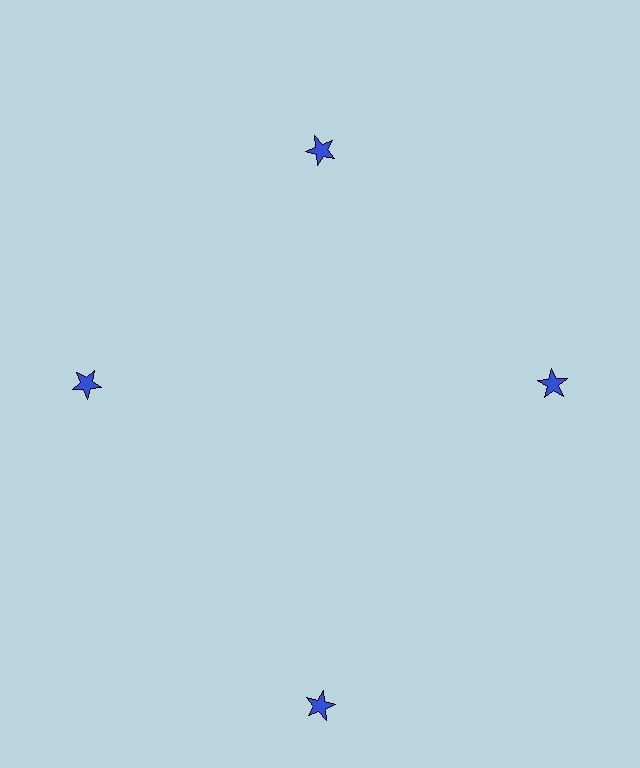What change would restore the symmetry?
The symmetry would be restored by moving it inward, back onto the ring so that all 4 stars sit at equal angles and equal distance from the center.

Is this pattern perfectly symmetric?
No. The 4 blue stars are arranged in a ring, but one element near the 6 o'clock position is pushed outward from the center, breaking the 4-fold rotational symmetry.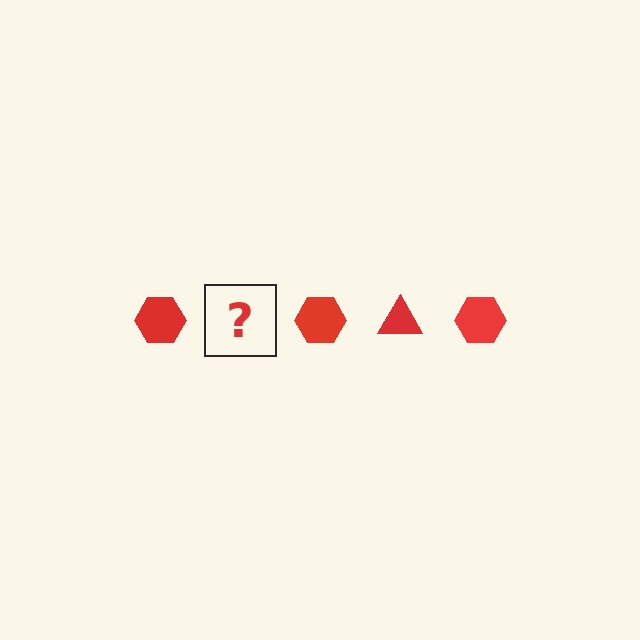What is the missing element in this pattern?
The missing element is a red triangle.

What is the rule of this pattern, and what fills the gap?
The rule is that the pattern cycles through hexagon, triangle shapes in red. The gap should be filled with a red triangle.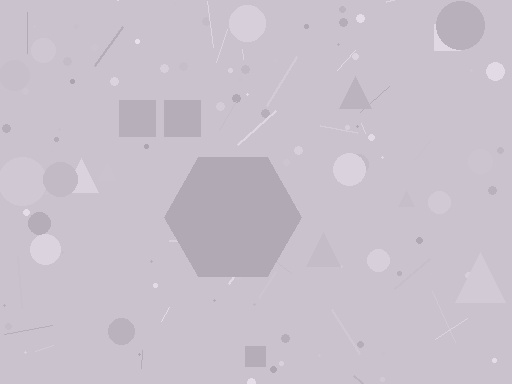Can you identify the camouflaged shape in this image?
The camouflaged shape is a hexagon.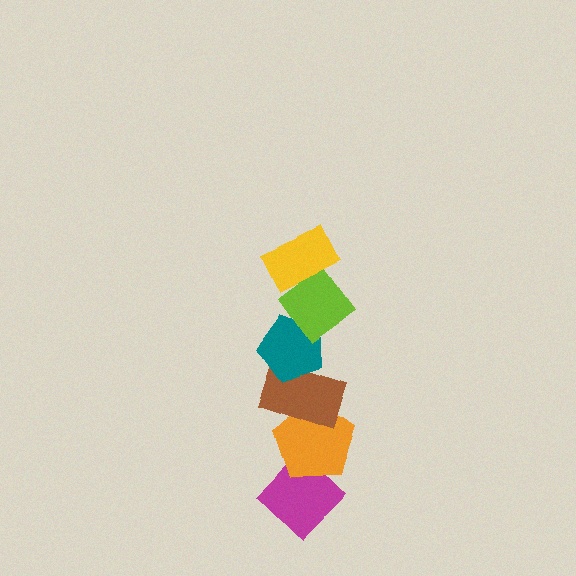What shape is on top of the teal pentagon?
The lime diamond is on top of the teal pentagon.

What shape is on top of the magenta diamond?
The orange pentagon is on top of the magenta diamond.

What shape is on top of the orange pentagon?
The brown rectangle is on top of the orange pentagon.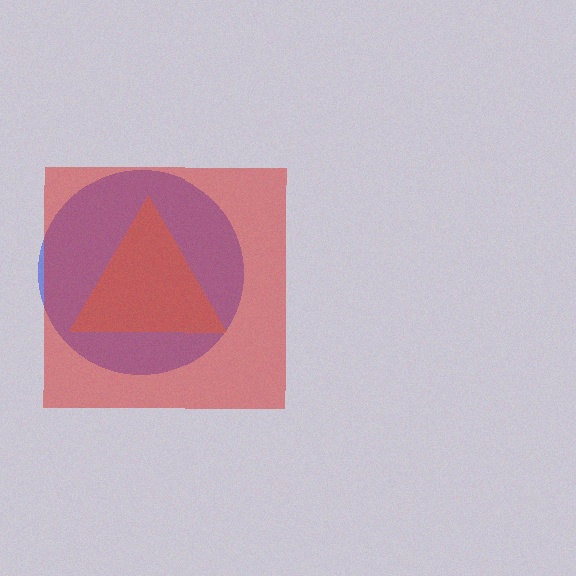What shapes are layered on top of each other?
The layered shapes are: a blue circle, an orange triangle, a red square.